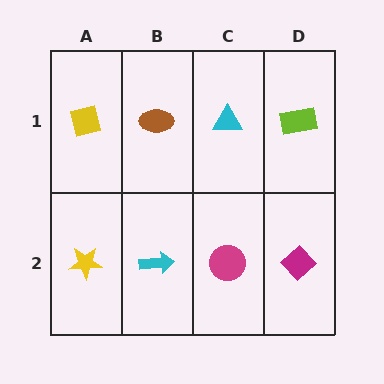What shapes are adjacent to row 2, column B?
A brown ellipse (row 1, column B), a yellow star (row 2, column A), a magenta circle (row 2, column C).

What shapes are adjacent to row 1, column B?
A cyan arrow (row 2, column B), a yellow square (row 1, column A), a cyan triangle (row 1, column C).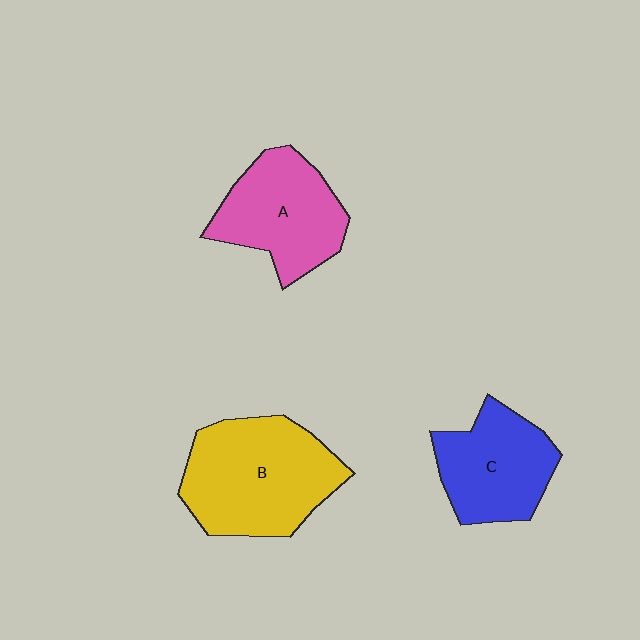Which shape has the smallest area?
Shape C (blue).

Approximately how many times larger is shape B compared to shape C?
Approximately 1.4 times.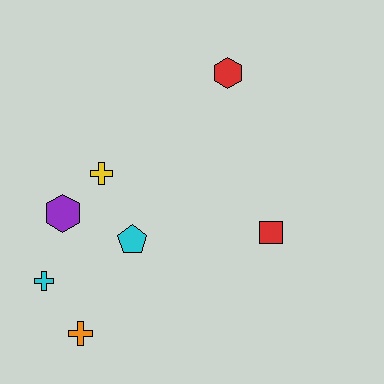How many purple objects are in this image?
There is 1 purple object.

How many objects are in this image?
There are 7 objects.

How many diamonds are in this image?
There are no diamonds.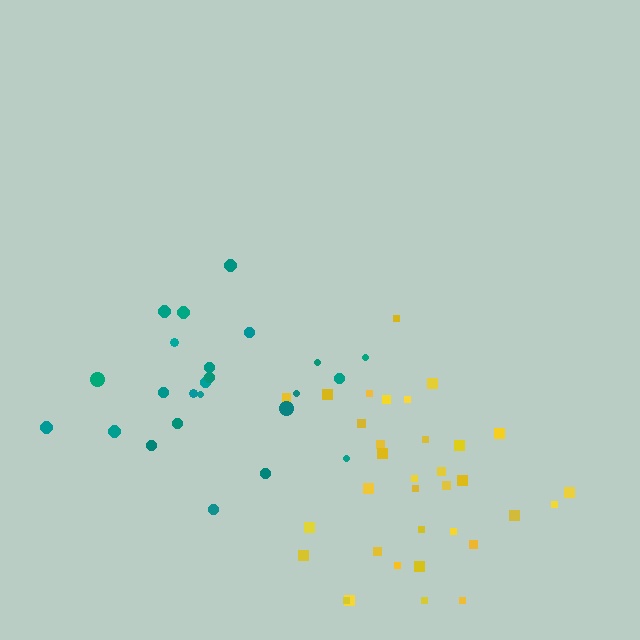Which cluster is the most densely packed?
Yellow.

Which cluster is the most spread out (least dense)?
Teal.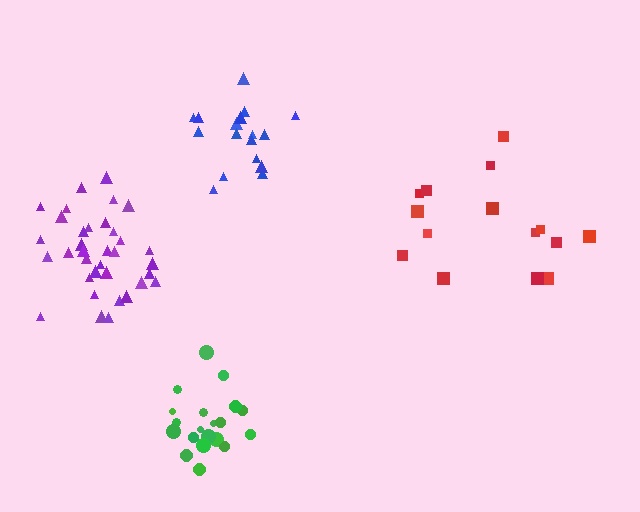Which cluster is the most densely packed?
Green.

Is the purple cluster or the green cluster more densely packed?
Green.